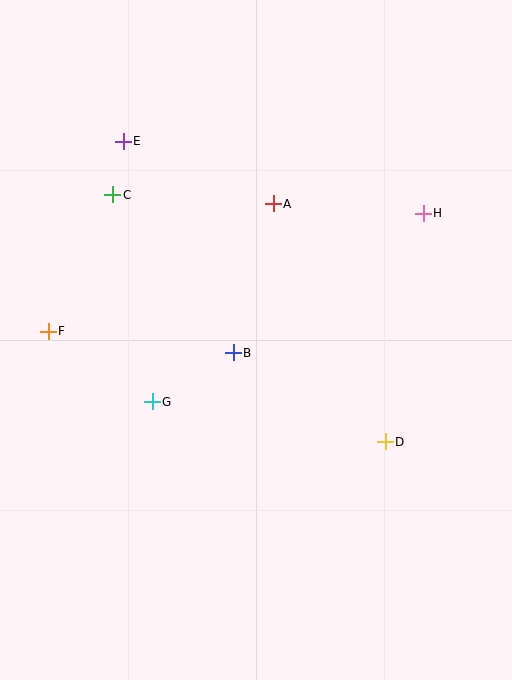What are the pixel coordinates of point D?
Point D is at (385, 442).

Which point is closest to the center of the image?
Point B at (233, 353) is closest to the center.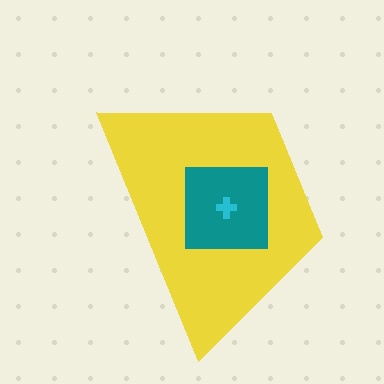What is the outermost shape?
The yellow trapezoid.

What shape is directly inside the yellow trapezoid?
The teal square.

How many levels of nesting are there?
3.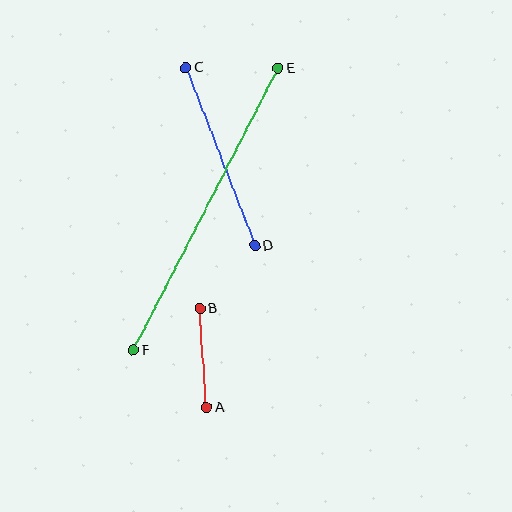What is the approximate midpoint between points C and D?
The midpoint is at approximately (220, 157) pixels.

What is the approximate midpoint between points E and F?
The midpoint is at approximately (206, 209) pixels.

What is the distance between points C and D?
The distance is approximately 191 pixels.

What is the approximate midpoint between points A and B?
The midpoint is at approximately (203, 358) pixels.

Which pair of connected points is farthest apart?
Points E and F are farthest apart.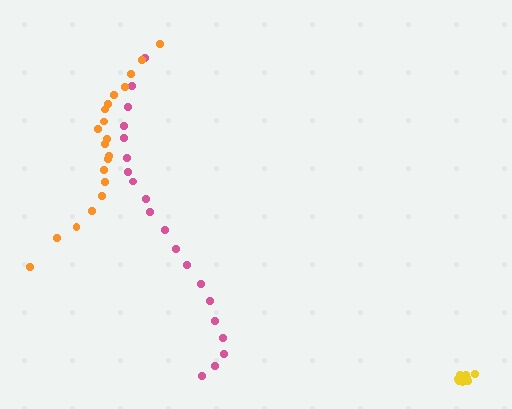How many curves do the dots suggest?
There are 3 distinct paths.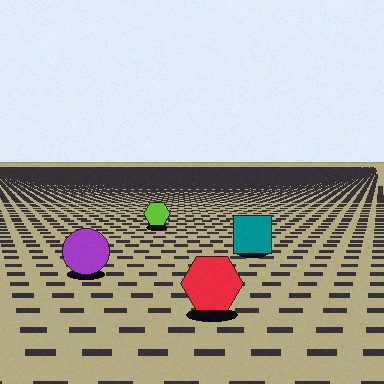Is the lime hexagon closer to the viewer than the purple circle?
No. The purple circle is closer — you can tell from the texture gradient: the ground texture is coarser near it.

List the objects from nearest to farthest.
From nearest to farthest: the red hexagon, the purple circle, the teal square, the lime hexagon.